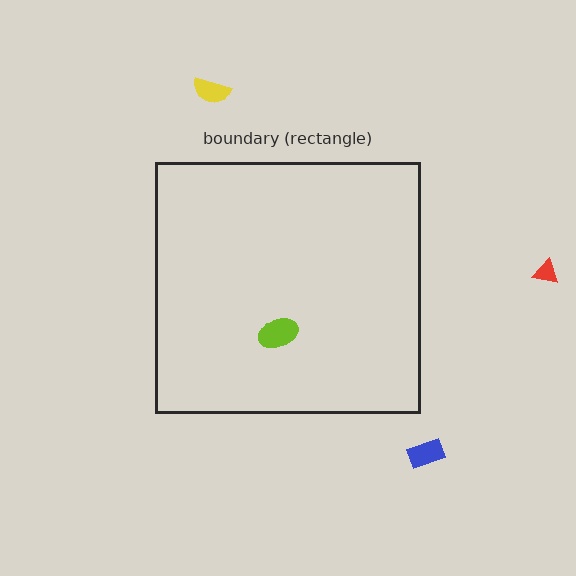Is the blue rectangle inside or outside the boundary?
Outside.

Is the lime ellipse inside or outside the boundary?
Inside.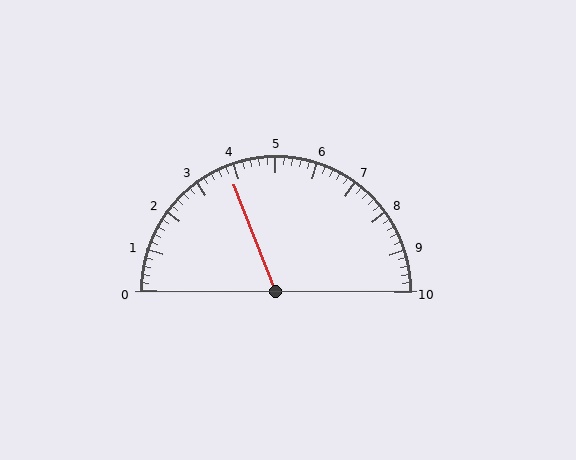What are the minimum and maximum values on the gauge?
The gauge ranges from 0 to 10.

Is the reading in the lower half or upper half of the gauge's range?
The reading is in the lower half of the range (0 to 10).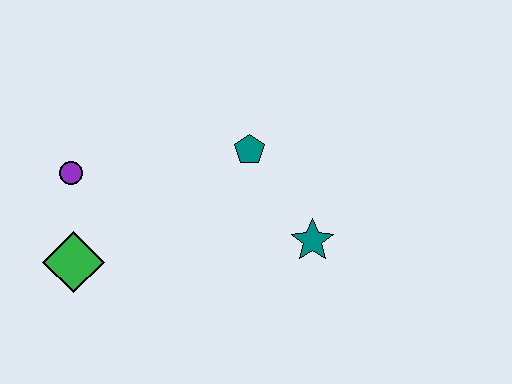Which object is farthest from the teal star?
The purple circle is farthest from the teal star.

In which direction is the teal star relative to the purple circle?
The teal star is to the right of the purple circle.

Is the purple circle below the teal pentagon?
Yes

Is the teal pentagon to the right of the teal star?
No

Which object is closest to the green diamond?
The purple circle is closest to the green diamond.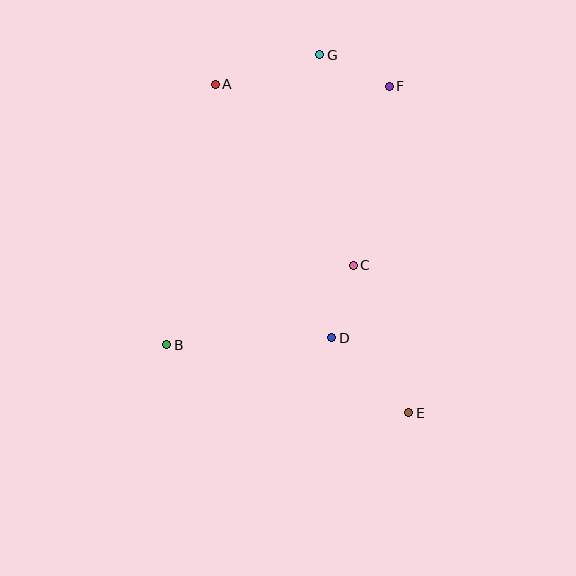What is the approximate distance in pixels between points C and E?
The distance between C and E is approximately 157 pixels.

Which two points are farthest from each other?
Points A and E are farthest from each other.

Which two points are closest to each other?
Points C and D are closest to each other.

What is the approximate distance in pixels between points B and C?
The distance between B and C is approximately 203 pixels.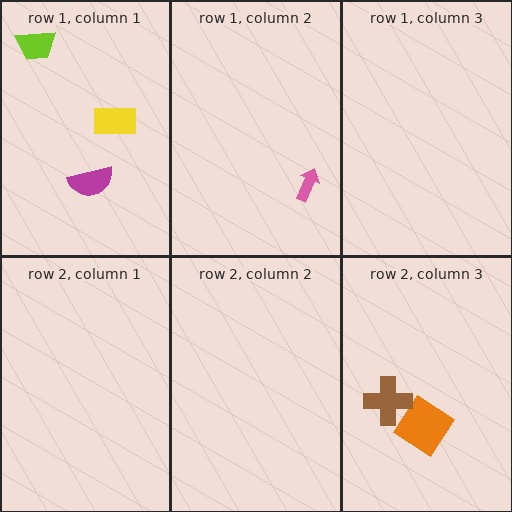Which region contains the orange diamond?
The row 2, column 3 region.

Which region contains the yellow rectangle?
The row 1, column 1 region.